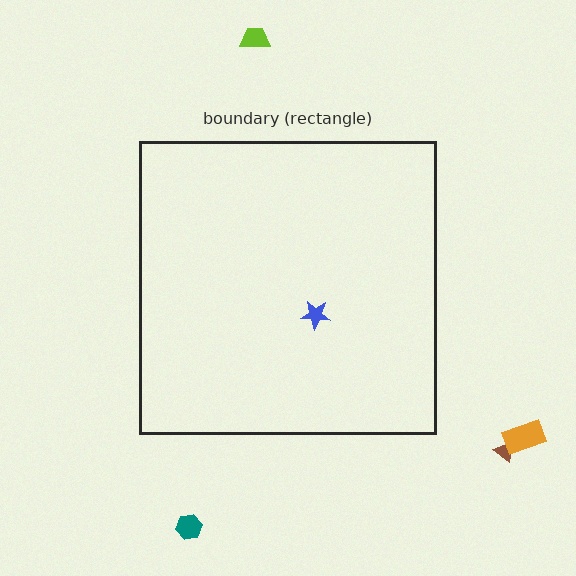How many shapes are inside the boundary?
1 inside, 4 outside.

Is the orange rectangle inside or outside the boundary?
Outside.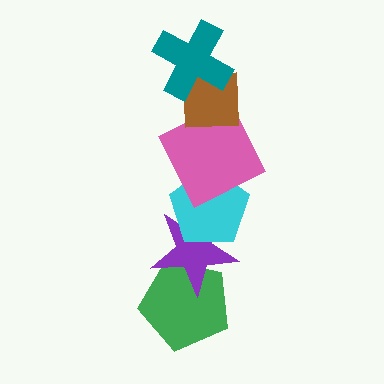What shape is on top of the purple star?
The cyan pentagon is on top of the purple star.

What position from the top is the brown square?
The brown square is 2nd from the top.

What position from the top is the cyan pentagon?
The cyan pentagon is 4th from the top.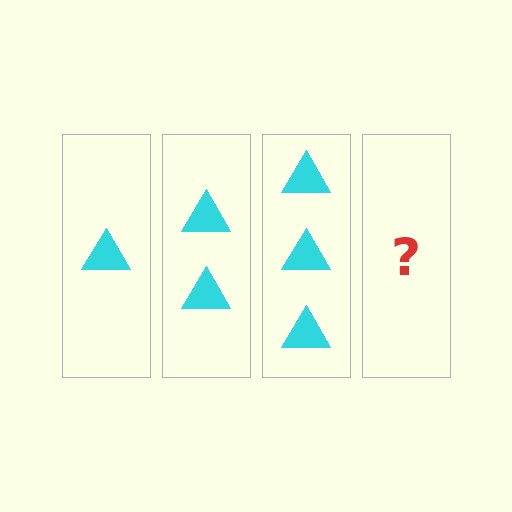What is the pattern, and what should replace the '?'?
The pattern is that each step adds one more triangle. The '?' should be 4 triangles.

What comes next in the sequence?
The next element should be 4 triangles.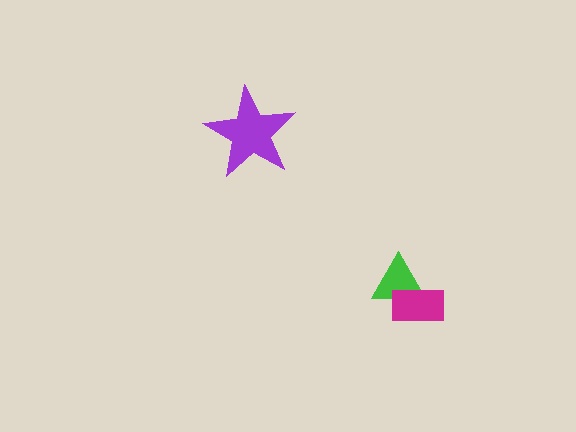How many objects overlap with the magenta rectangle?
1 object overlaps with the magenta rectangle.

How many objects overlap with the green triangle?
1 object overlaps with the green triangle.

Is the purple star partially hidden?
No, no other shape covers it.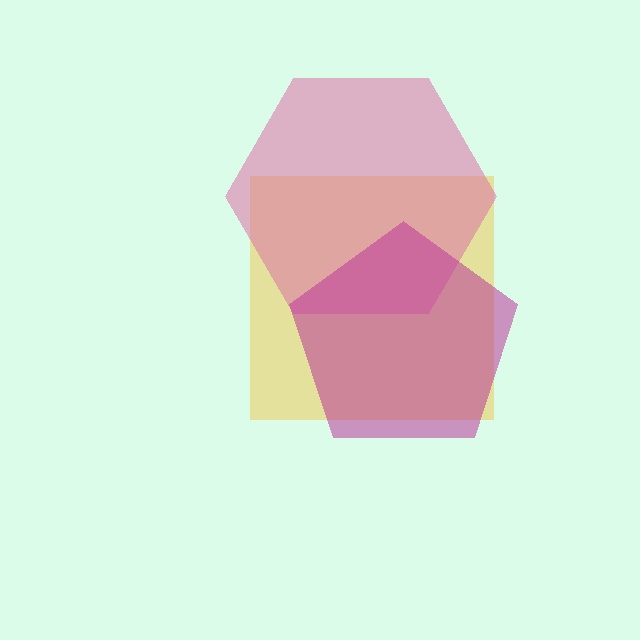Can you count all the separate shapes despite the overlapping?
Yes, there are 3 separate shapes.